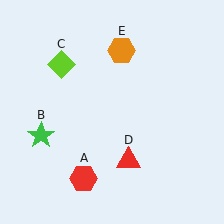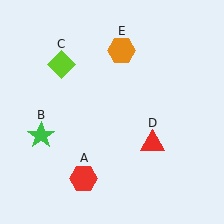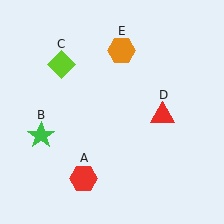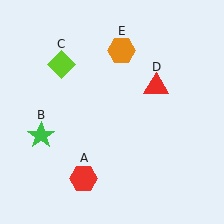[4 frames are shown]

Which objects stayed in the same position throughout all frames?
Red hexagon (object A) and green star (object B) and lime diamond (object C) and orange hexagon (object E) remained stationary.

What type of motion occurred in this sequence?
The red triangle (object D) rotated counterclockwise around the center of the scene.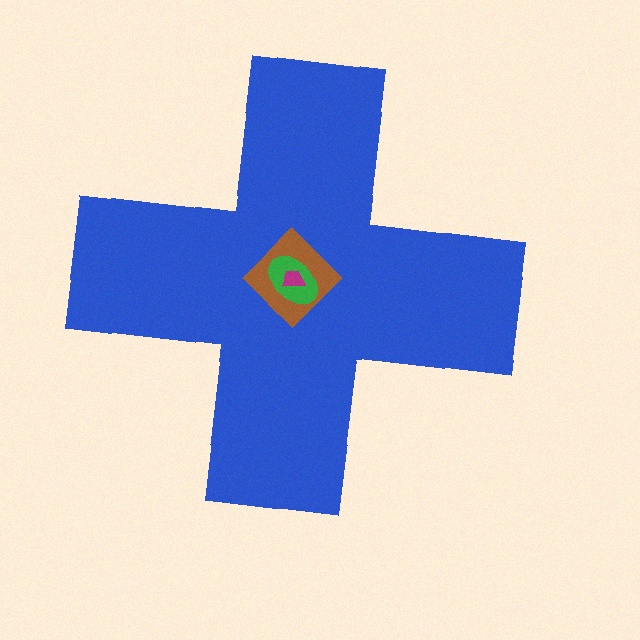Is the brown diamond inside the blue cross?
Yes.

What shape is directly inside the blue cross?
The brown diamond.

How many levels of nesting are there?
4.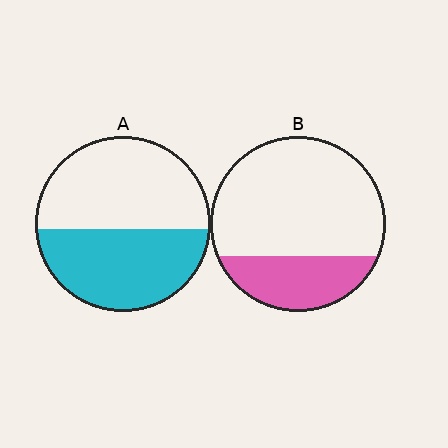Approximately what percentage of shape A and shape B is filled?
A is approximately 45% and B is approximately 25%.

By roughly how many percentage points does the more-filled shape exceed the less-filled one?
By roughly 20 percentage points (A over B).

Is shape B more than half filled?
No.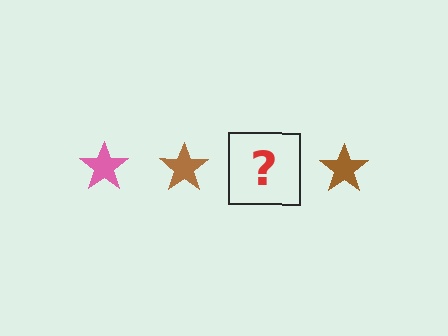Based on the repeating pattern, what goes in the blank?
The blank should be a pink star.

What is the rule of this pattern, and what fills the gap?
The rule is that the pattern cycles through pink, brown stars. The gap should be filled with a pink star.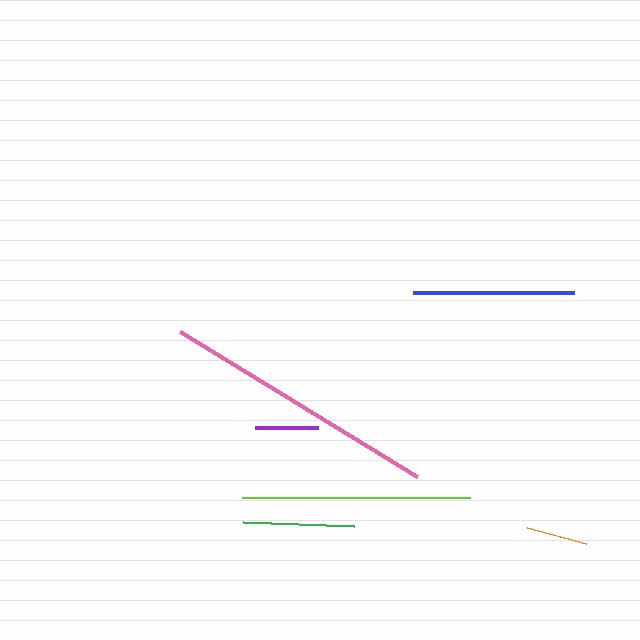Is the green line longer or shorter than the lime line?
The lime line is longer than the green line.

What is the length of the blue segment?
The blue segment is approximately 161 pixels long.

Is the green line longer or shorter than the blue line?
The blue line is longer than the green line.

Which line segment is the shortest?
The orange line is the shortest at approximately 61 pixels.